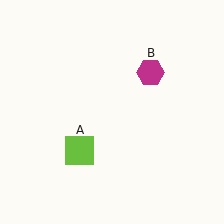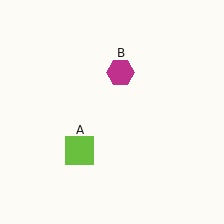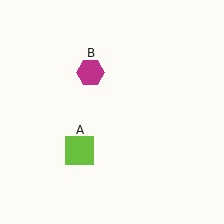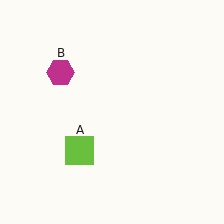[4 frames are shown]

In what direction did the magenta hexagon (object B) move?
The magenta hexagon (object B) moved left.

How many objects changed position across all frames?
1 object changed position: magenta hexagon (object B).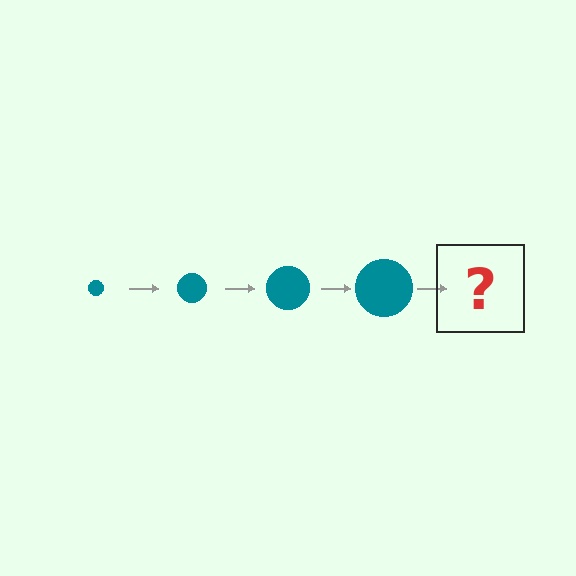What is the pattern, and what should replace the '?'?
The pattern is that the circle gets progressively larger each step. The '?' should be a teal circle, larger than the previous one.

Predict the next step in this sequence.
The next step is a teal circle, larger than the previous one.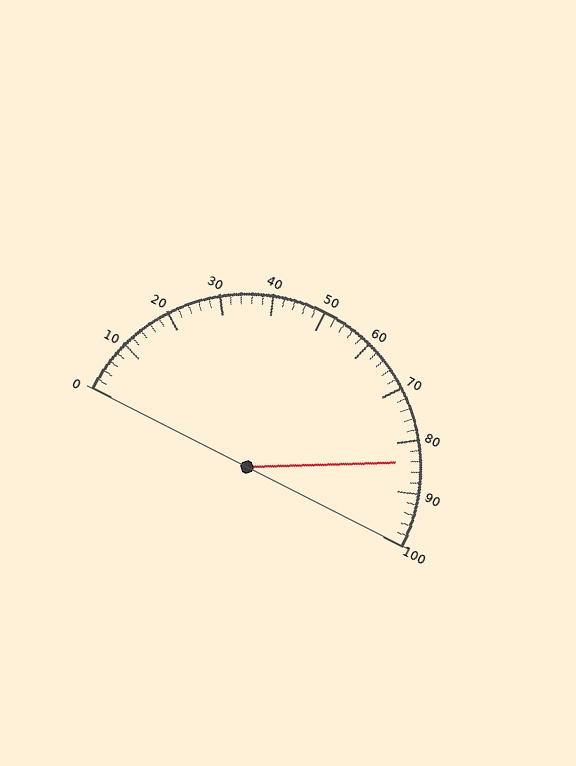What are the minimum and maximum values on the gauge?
The gauge ranges from 0 to 100.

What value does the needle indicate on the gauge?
The needle indicates approximately 84.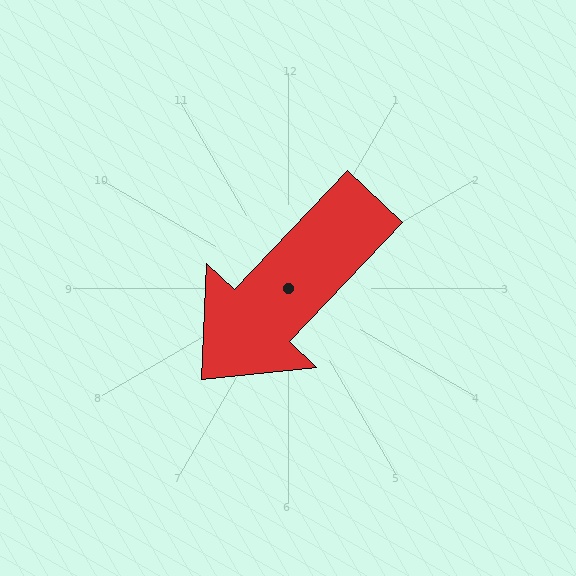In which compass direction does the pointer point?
Southwest.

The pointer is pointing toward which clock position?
Roughly 7 o'clock.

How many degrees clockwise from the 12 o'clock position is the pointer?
Approximately 223 degrees.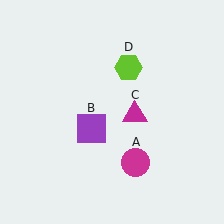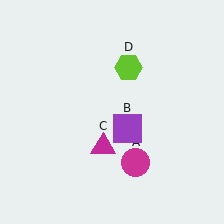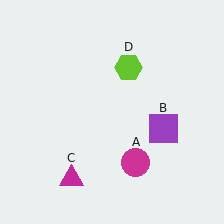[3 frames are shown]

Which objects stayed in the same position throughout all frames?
Magenta circle (object A) and lime hexagon (object D) remained stationary.